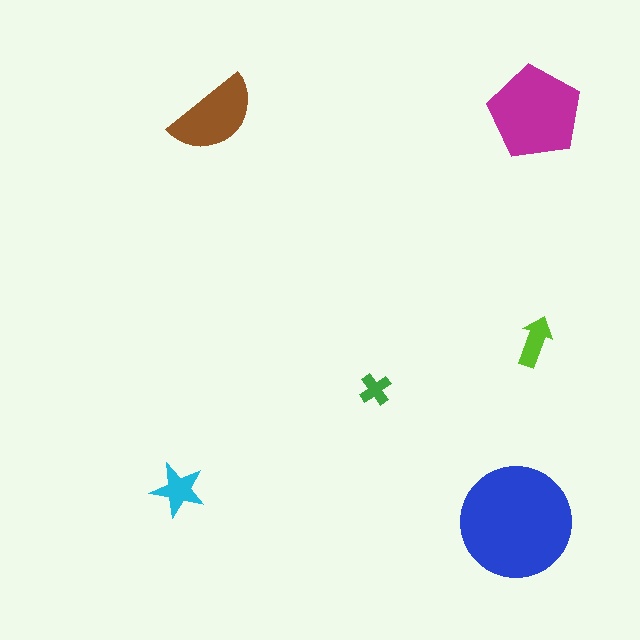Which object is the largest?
The blue circle.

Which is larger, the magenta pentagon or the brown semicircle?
The magenta pentagon.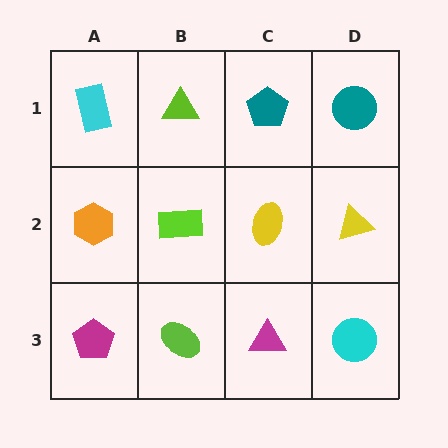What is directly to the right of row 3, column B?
A magenta triangle.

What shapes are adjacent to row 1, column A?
An orange hexagon (row 2, column A), a lime triangle (row 1, column B).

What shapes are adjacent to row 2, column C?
A teal pentagon (row 1, column C), a magenta triangle (row 3, column C), a lime rectangle (row 2, column B), a yellow triangle (row 2, column D).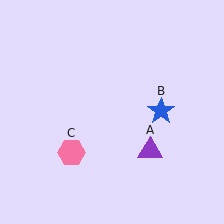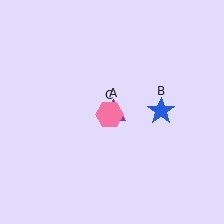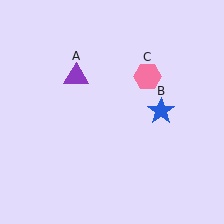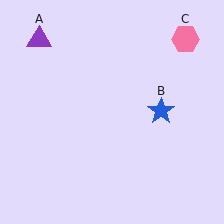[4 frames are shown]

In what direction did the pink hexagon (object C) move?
The pink hexagon (object C) moved up and to the right.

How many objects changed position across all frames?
2 objects changed position: purple triangle (object A), pink hexagon (object C).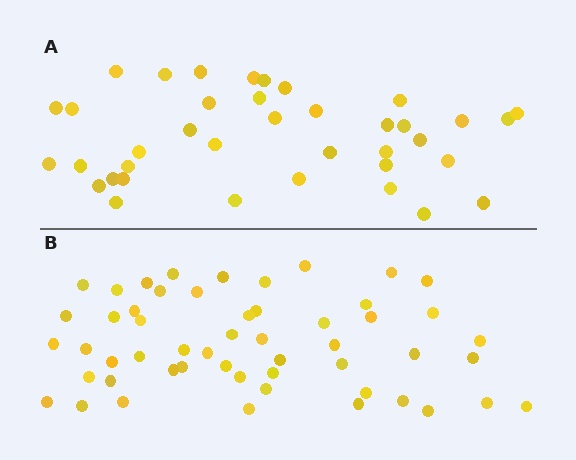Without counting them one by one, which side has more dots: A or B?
Region B (the bottom region) has more dots.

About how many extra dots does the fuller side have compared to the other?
Region B has approximately 15 more dots than region A.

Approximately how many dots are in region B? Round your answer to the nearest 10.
About 50 dots. (The exact count is 53, which rounds to 50.)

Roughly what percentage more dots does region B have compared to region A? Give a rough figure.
About 40% more.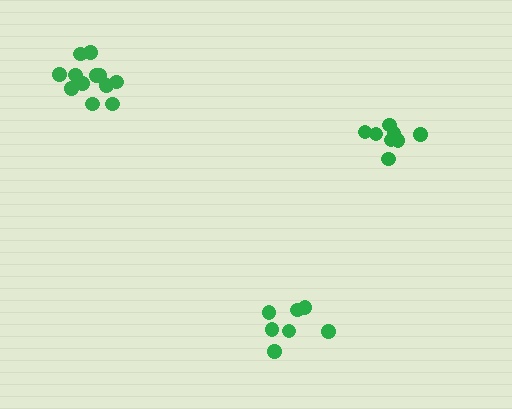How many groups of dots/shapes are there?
There are 3 groups.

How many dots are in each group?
Group 1: 8 dots, Group 2: 12 dots, Group 3: 7 dots (27 total).